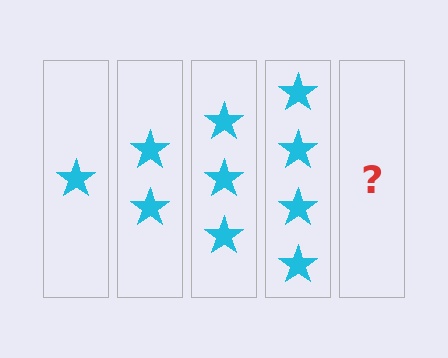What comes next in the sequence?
The next element should be 5 stars.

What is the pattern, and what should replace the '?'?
The pattern is that each step adds one more star. The '?' should be 5 stars.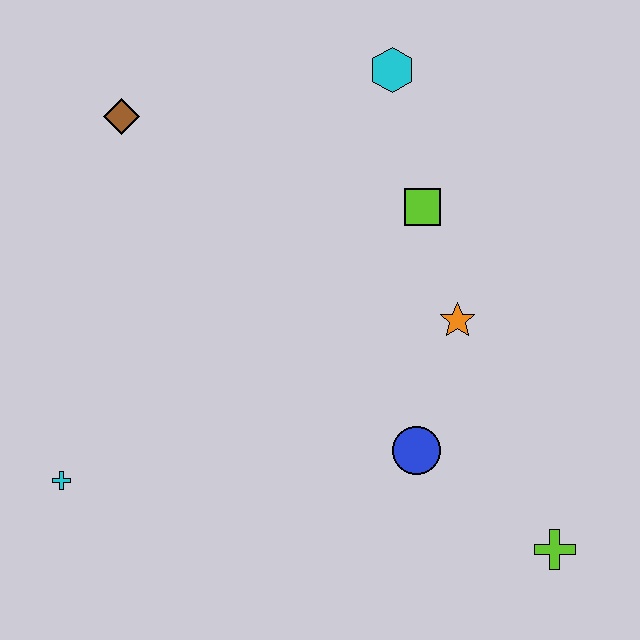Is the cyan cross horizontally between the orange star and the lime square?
No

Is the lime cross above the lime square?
No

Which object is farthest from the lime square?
The cyan cross is farthest from the lime square.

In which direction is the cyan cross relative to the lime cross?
The cyan cross is to the left of the lime cross.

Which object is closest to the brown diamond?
The cyan hexagon is closest to the brown diamond.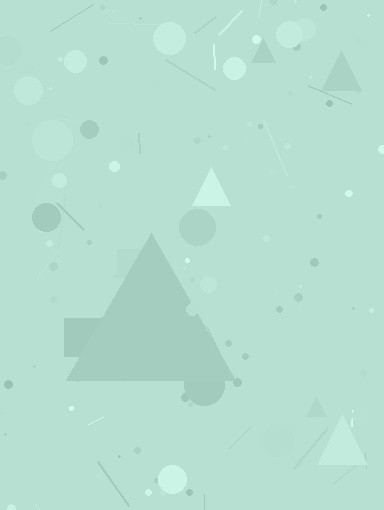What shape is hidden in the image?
A triangle is hidden in the image.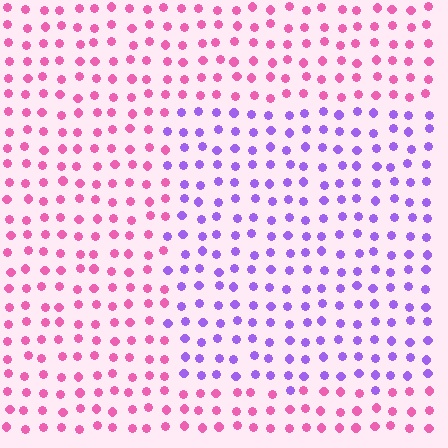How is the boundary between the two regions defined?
The boundary is defined purely by a slight shift in hue (about 58 degrees). Spacing, size, and orientation are identical on both sides.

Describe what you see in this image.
The image is filled with small pink elements in a uniform arrangement. A rectangle-shaped region is visible where the elements are tinted to a slightly different hue, forming a subtle color boundary.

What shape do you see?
I see a rectangle.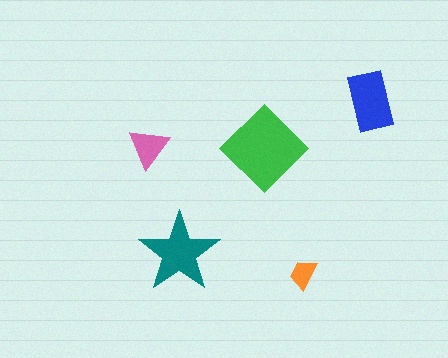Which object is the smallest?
The orange trapezoid.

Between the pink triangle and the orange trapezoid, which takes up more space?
The pink triangle.